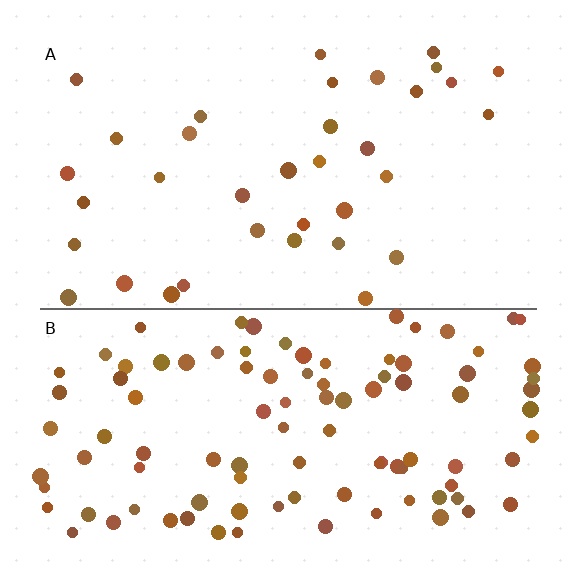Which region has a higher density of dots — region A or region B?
B (the bottom).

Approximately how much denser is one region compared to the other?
Approximately 3.0× — region B over region A.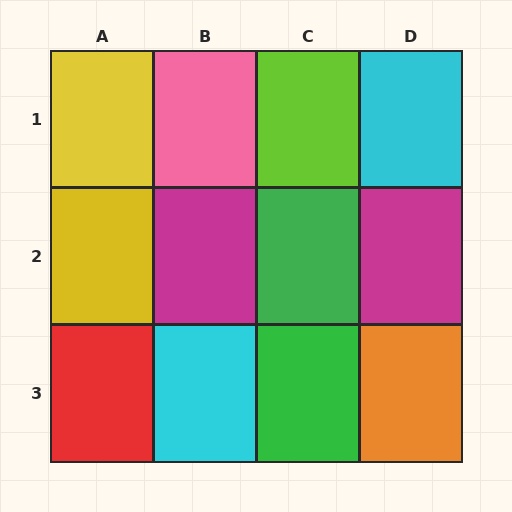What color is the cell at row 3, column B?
Cyan.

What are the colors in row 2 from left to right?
Yellow, magenta, green, magenta.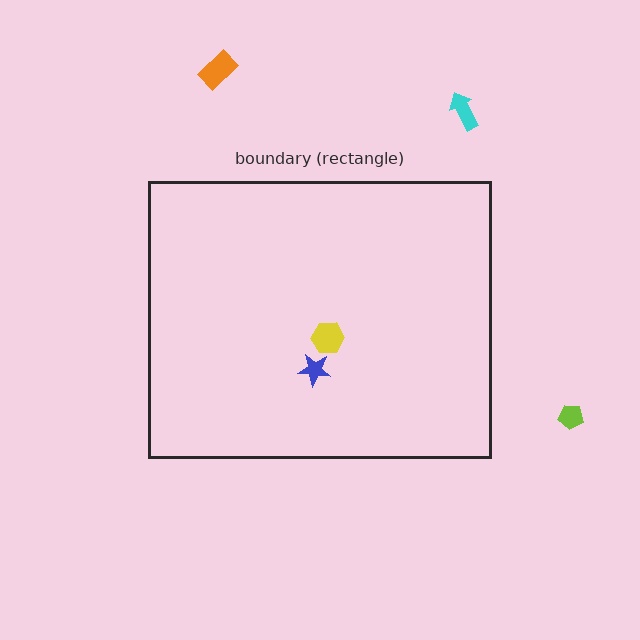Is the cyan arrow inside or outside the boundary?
Outside.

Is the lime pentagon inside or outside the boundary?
Outside.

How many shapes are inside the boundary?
2 inside, 3 outside.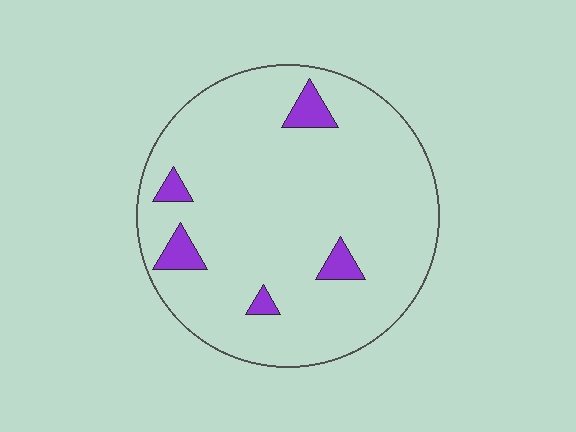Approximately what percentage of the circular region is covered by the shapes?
Approximately 5%.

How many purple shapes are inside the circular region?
5.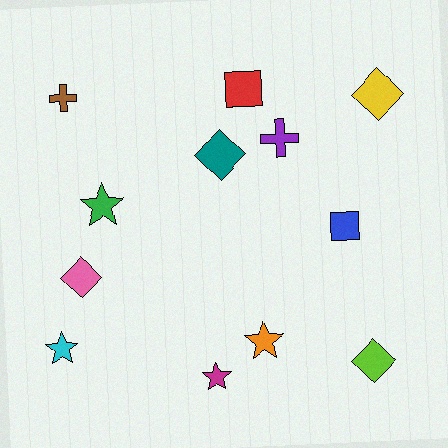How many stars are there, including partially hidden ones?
There are 4 stars.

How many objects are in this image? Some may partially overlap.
There are 12 objects.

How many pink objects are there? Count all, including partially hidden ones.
There is 1 pink object.